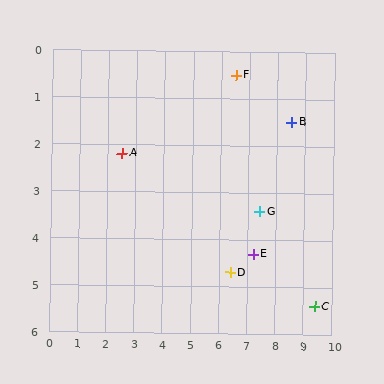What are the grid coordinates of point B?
Point B is at approximately (8.5, 1.5).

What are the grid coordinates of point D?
Point D is at approximately (6.4, 4.7).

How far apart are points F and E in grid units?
Points F and E are about 3.9 grid units apart.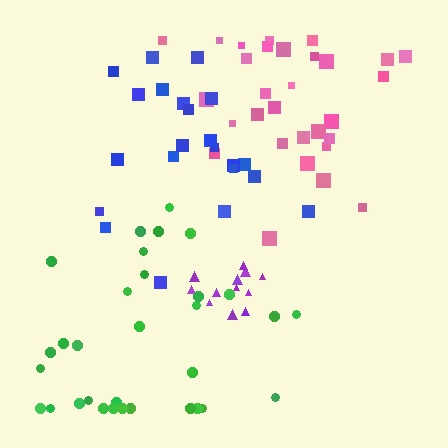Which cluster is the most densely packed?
Purple.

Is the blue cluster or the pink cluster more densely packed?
Pink.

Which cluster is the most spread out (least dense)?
Blue.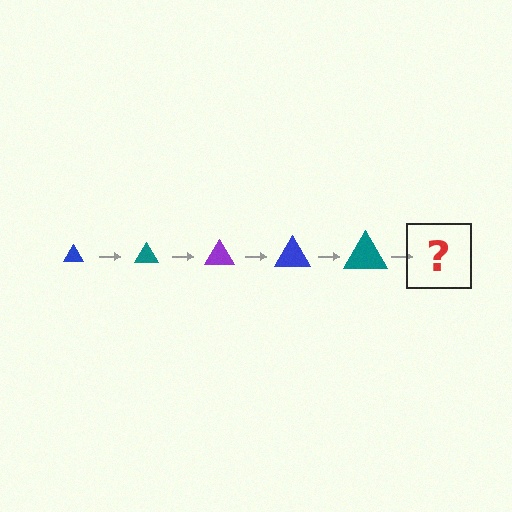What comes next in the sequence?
The next element should be a purple triangle, larger than the previous one.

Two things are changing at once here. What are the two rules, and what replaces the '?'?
The two rules are that the triangle grows larger each step and the color cycles through blue, teal, and purple. The '?' should be a purple triangle, larger than the previous one.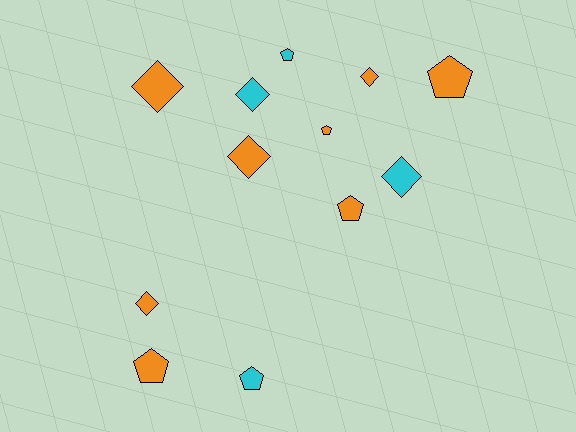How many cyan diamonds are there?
There are 2 cyan diamonds.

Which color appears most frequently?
Orange, with 8 objects.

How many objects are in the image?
There are 12 objects.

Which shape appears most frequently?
Pentagon, with 6 objects.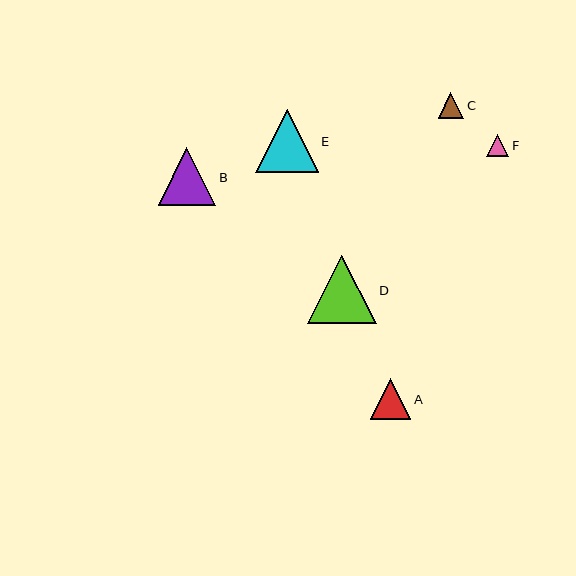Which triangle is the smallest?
Triangle F is the smallest with a size of approximately 22 pixels.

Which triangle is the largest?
Triangle D is the largest with a size of approximately 68 pixels.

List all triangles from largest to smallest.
From largest to smallest: D, E, B, A, C, F.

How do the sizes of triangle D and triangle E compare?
Triangle D and triangle E are approximately the same size.